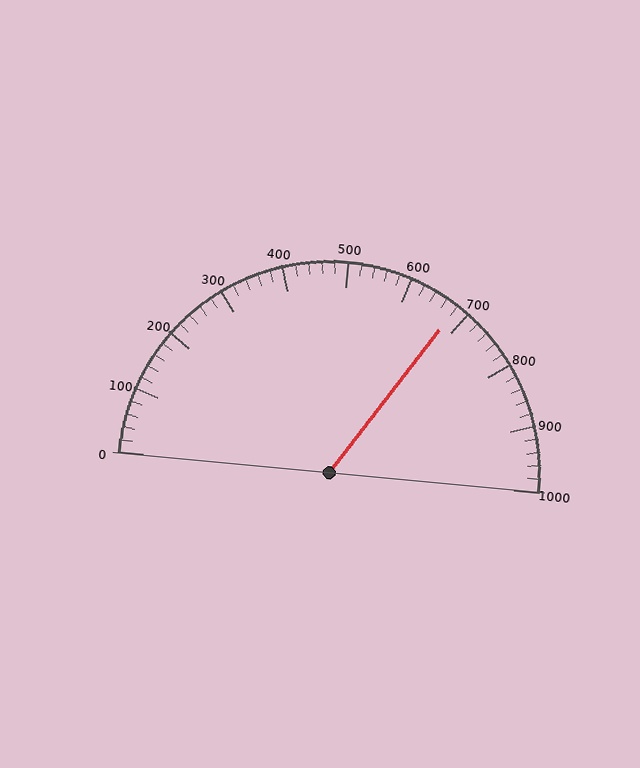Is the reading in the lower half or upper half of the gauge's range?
The reading is in the upper half of the range (0 to 1000).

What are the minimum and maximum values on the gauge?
The gauge ranges from 0 to 1000.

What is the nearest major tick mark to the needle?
The nearest major tick mark is 700.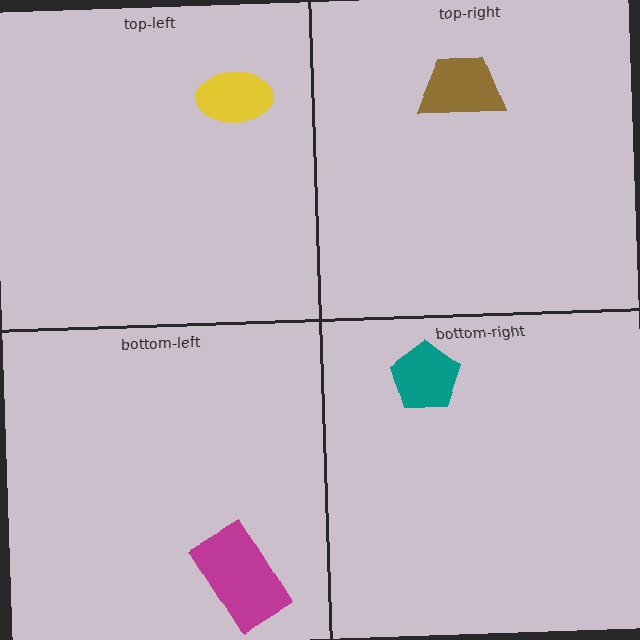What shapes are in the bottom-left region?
The magenta rectangle.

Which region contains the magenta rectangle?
The bottom-left region.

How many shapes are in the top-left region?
1.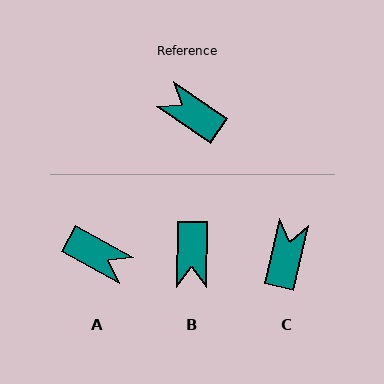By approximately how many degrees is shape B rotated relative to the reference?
Approximately 124 degrees counter-clockwise.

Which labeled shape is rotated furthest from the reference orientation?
A, about 174 degrees away.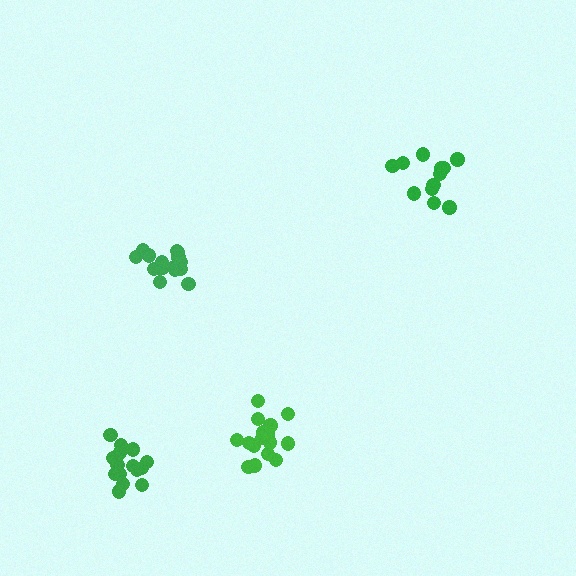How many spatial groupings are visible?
There are 4 spatial groupings.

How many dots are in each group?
Group 1: 12 dots, Group 2: 16 dots, Group 3: 16 dots, Group 4: 16 dots (60 total).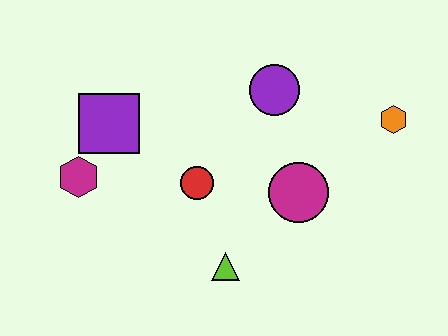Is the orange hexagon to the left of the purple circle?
No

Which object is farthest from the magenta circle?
The magenta hexagon is farthest from the magenta circle.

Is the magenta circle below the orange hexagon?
Yes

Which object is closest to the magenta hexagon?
The purple square is closest to the magenta hexagon.